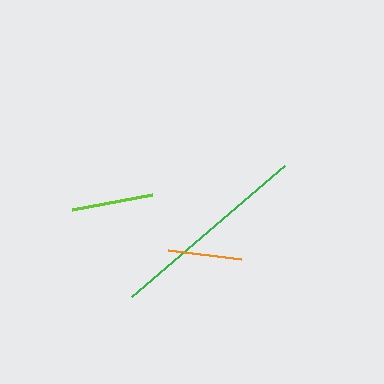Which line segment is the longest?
The green line is the longest at approximately 201 pixels.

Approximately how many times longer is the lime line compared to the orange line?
The lime line is approximately 1.1 times the length of the orange line.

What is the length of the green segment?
The green segment is approximately 201 pixels long.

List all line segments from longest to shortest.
From longest to shortest: green, lime, orange.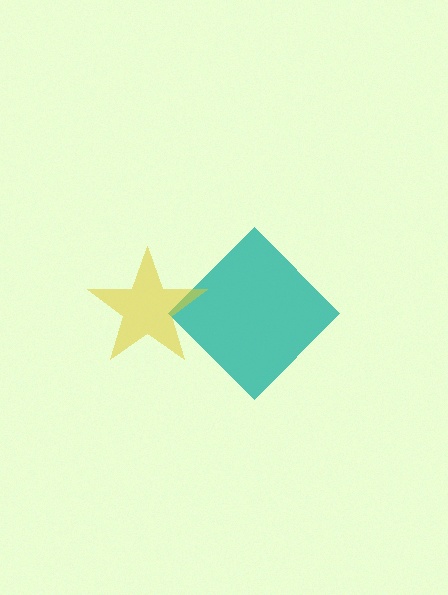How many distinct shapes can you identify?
There are 2 distinct shapes: a teal diamond, a yellow star.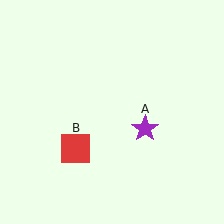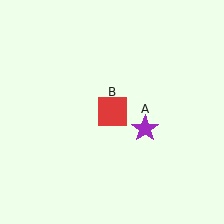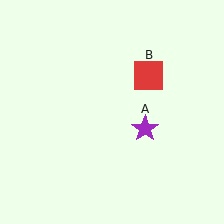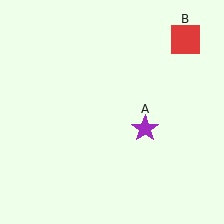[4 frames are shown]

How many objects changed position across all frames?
1 object changed position: red square (object B).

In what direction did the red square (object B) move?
The red square (object B) moved up and to the right.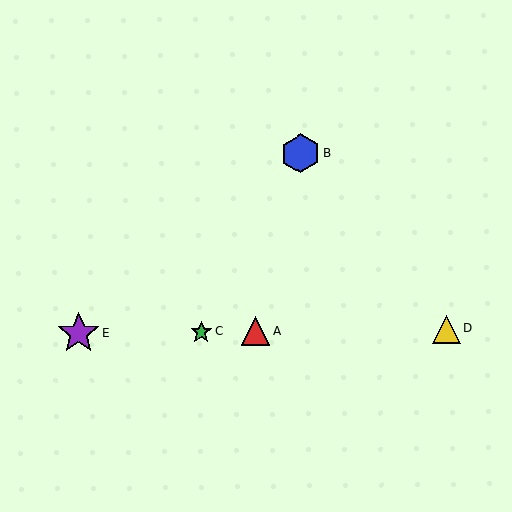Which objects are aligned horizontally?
Objects A, C, D, E are aligned horizontally.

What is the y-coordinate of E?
Object E is at y≈333.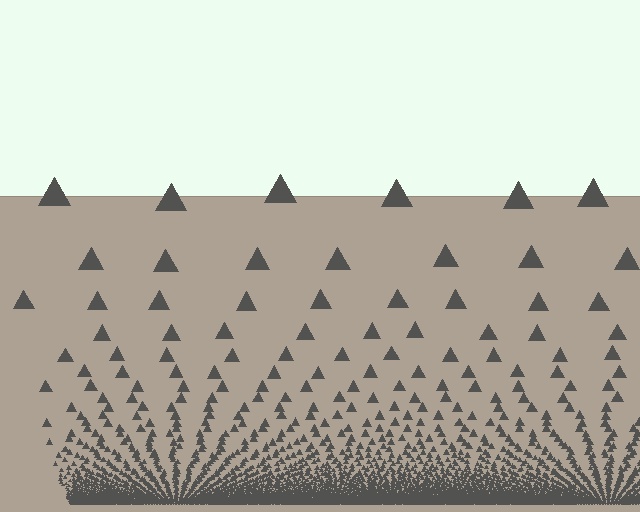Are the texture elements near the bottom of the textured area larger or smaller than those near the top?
Smaller. The gradient is inverted — elements near the bottom are smaller and denser.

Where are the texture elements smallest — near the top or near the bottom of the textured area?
Near the bottom.